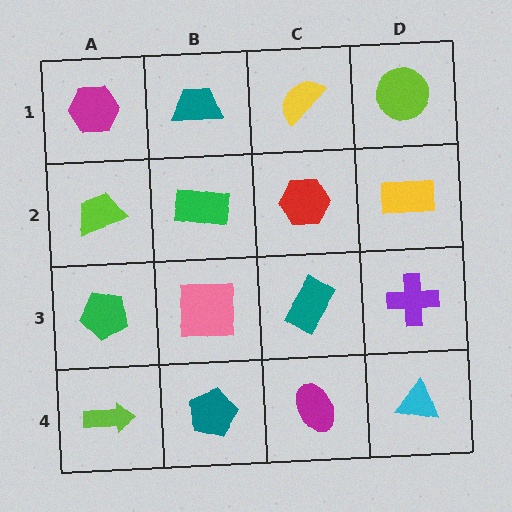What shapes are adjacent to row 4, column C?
A teal rectangle (row 3, column C), a teal pentagon (row 4, column B), a cyan triangle (row 4, column D).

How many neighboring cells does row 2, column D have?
3.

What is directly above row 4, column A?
A green pentagon.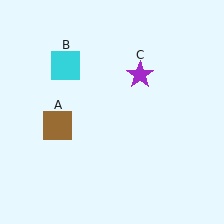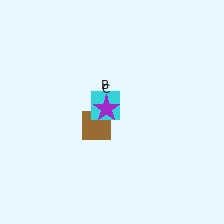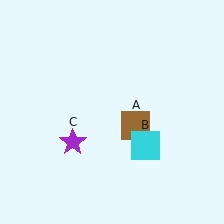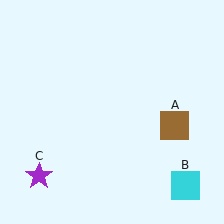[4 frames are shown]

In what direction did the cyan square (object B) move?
The cyan square (object B) moved down and to the right.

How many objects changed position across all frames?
3 objects changed position: brown square (object A), cyan square (object B), purple star (object C).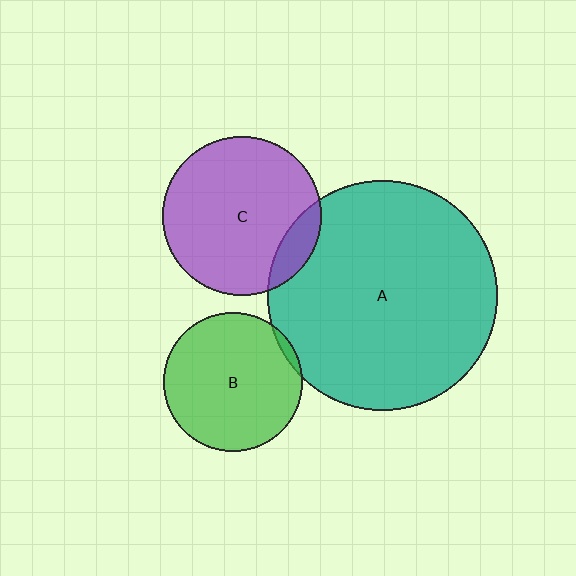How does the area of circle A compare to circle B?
Approximately 2.7 times.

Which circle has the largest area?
Circle A (teal).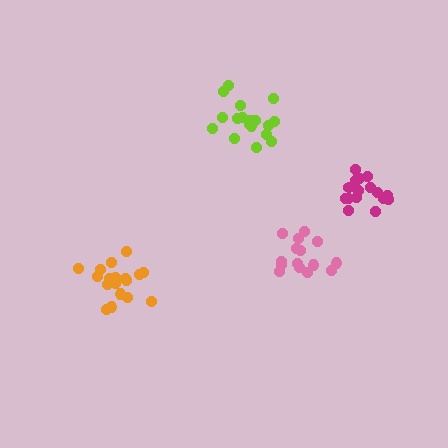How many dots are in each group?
Group 1: 19 dots, Group 2: 17 dots, Group 3: 18 dots, Group 4: 15 dots (69 total).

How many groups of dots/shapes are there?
There are 4 groups.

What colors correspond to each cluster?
The clusters are colored: orange, magenta, lime, pink.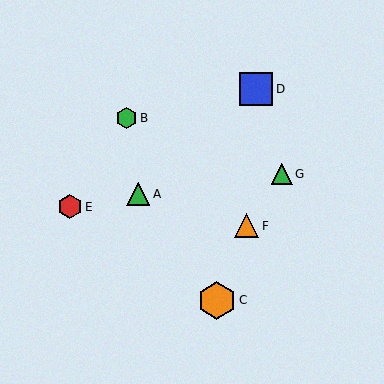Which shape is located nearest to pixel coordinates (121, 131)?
The green hexagon (labeled B) at (126, 118) is nearest to that location.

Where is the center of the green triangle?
The center of the green triangle is at (282, 174).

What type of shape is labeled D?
Shape D is a blue square.